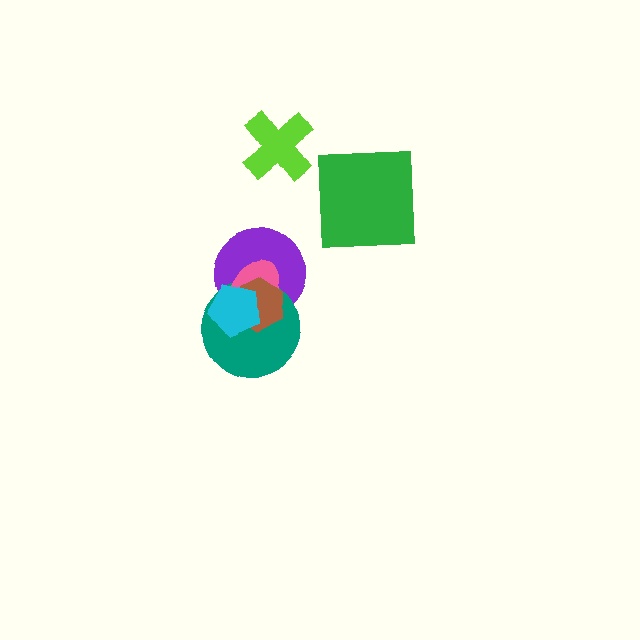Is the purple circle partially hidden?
Yes, it is partially covered by another shape.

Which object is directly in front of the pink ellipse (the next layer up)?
The brown hexagon is directly in front of the pink ellipse.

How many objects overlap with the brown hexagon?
4 objects overlap with the brown hexagon.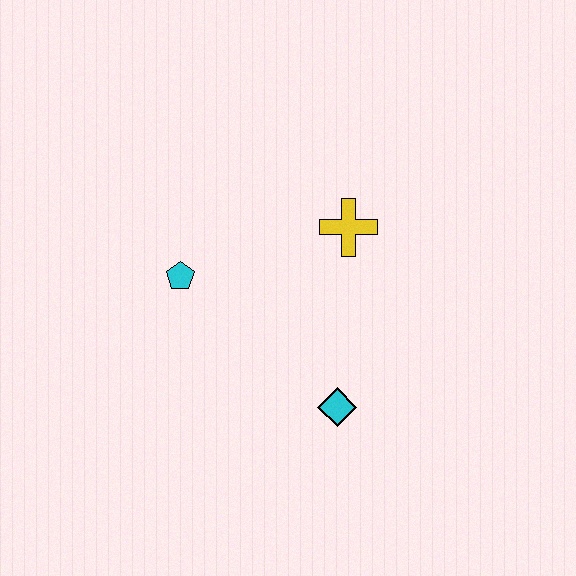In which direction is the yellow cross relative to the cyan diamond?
The yellow cross is above the cyan diamond.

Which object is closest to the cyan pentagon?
The yellow cross is closest to the cyan pentagon.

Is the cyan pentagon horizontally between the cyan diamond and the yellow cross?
No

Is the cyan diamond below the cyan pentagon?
Yes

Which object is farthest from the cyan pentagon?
The cyan diamond is farthest from the cyan pentagon.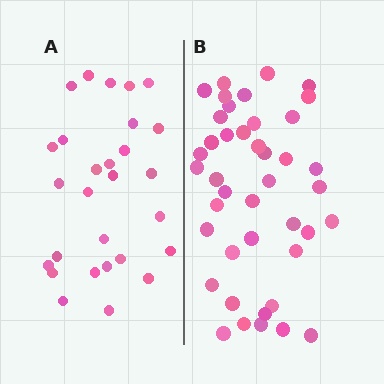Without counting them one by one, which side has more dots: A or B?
Region B (the right region) has more dots.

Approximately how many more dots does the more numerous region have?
Region B has approximately 15 more dots than region A.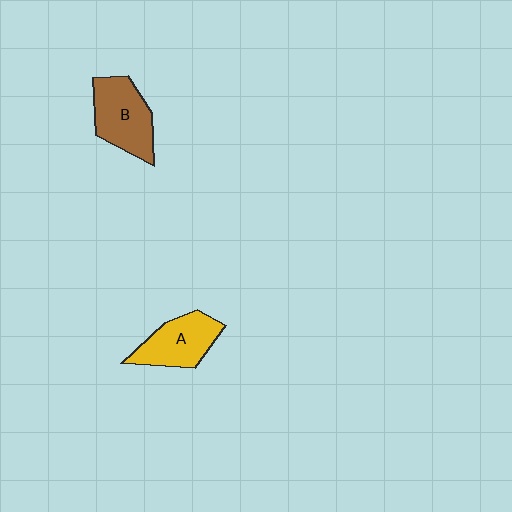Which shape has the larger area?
Shape B (brown).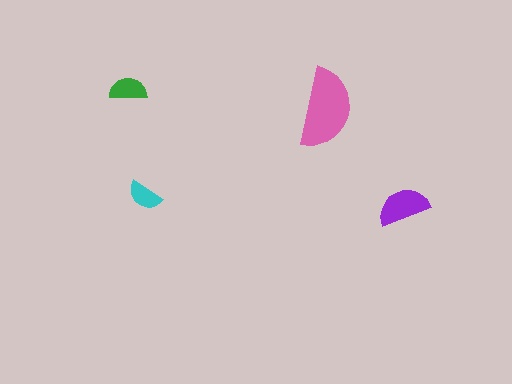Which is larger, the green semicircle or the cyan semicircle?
The green one.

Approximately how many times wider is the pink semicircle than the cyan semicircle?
About 2.5 times wider.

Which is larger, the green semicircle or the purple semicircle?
The purple one.